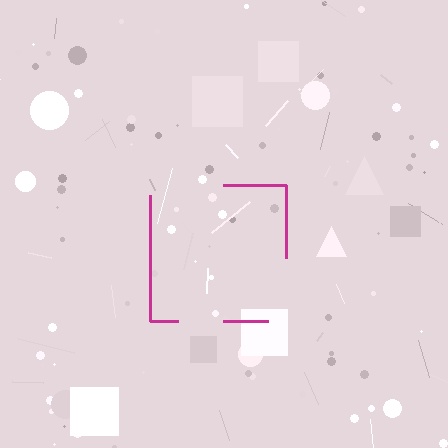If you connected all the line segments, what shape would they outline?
They would outline a square.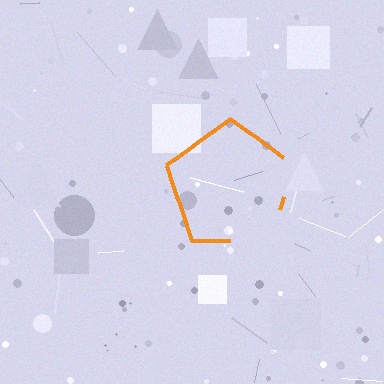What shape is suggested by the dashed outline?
The dashed outline suggests a pentagon.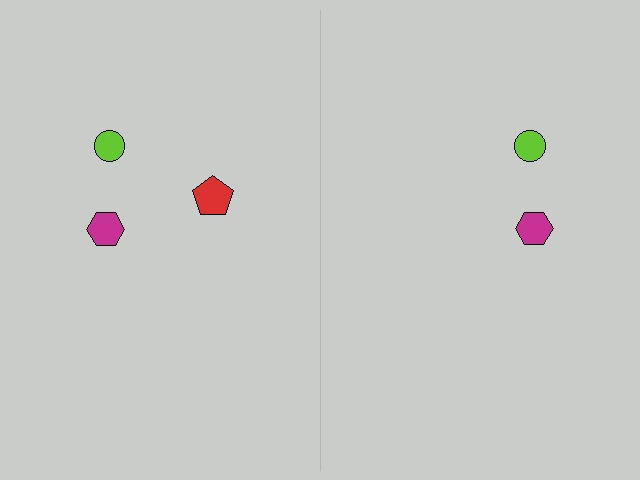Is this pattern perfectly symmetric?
No, the pattern is not perfectly symmetric. A red pentagon is missing from the right side.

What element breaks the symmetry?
A red pentagon is missing from the right side.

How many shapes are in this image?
There are 5 shapes in this image.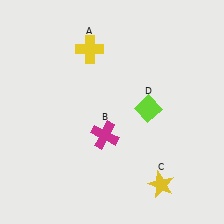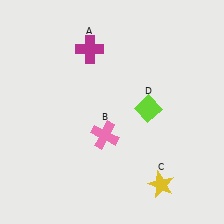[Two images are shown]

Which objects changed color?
A changed from yellow to magenta. B changed from magenta to pink.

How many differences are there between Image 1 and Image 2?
There are 2 differences between the two images.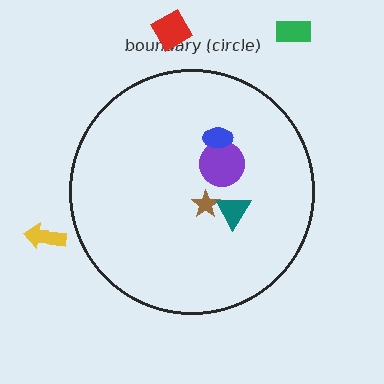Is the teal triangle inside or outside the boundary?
Inside.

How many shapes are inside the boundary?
4 inside, 3 outside.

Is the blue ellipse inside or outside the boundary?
Inside.